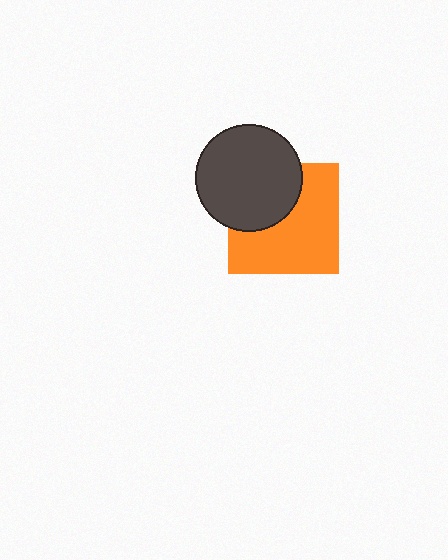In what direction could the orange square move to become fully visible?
The orange square could move toward the lower-right. That would shift it out from behind the dark gray circle entirely.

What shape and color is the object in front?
The object in front is a dark gray circle.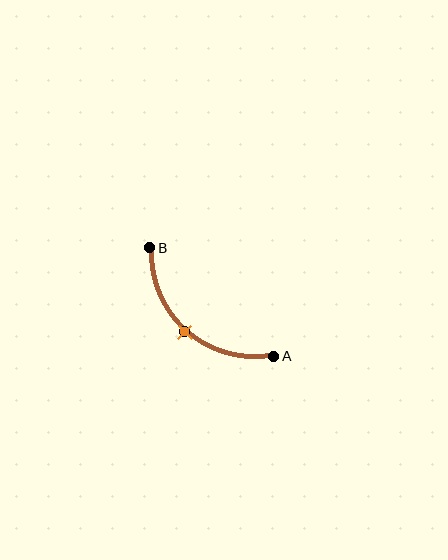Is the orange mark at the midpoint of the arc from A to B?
Yes. The orange mark lies on the arc at equal arc-length from both A and B — it is the arc midpoint.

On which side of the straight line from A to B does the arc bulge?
The arc bulges below and to the left of the straight line connecting A and B.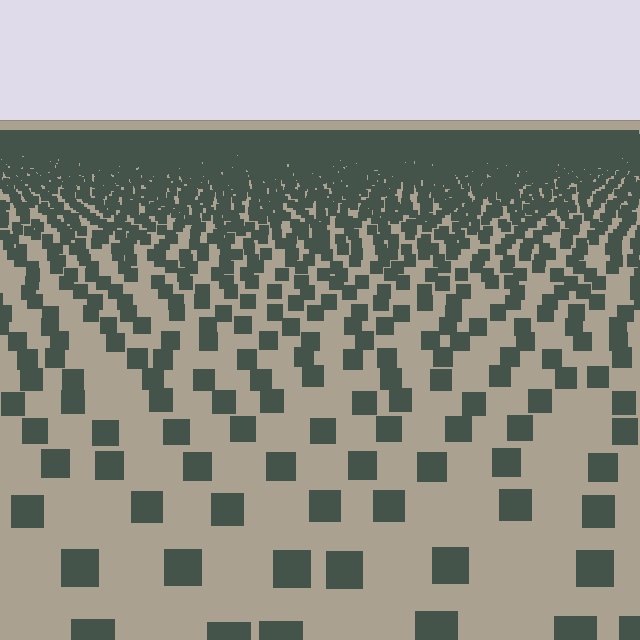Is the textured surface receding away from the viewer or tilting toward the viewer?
The surface is receding away from the viewer. Texture elements get smaller and denser toward the top.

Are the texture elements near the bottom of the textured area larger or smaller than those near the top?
Larger. Near the bottom, elements are closer to the viewer and appear at a bigger on-screen size.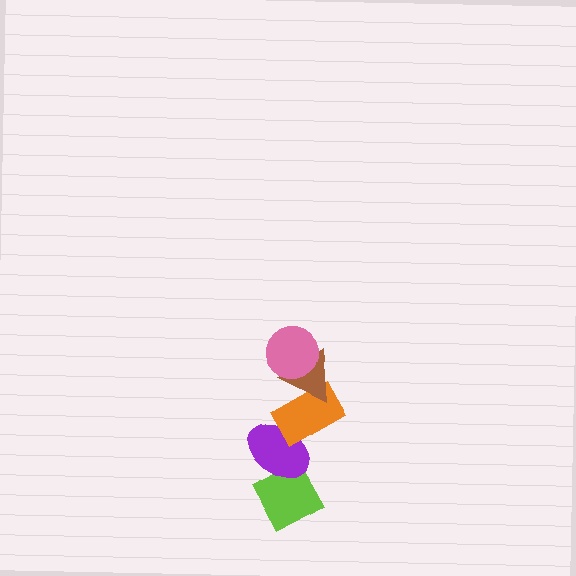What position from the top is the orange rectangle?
The orange rectangle is 3rd from the top.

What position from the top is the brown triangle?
The brown triangle is 2nd from the top.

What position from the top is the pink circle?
The pink circle is 1st from the top.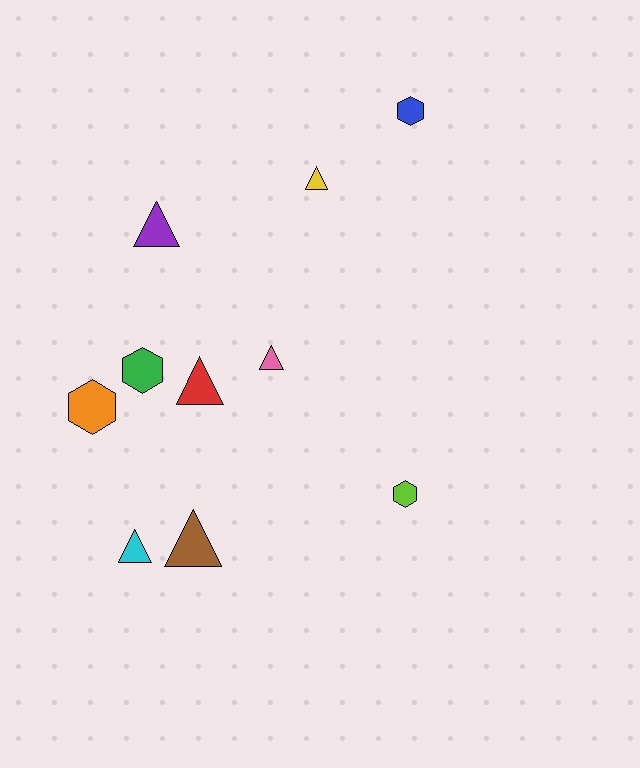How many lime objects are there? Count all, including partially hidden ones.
There is 1 lime object.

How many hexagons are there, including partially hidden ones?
There are 4 hexagons.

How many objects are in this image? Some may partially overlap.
There are 10 objects.